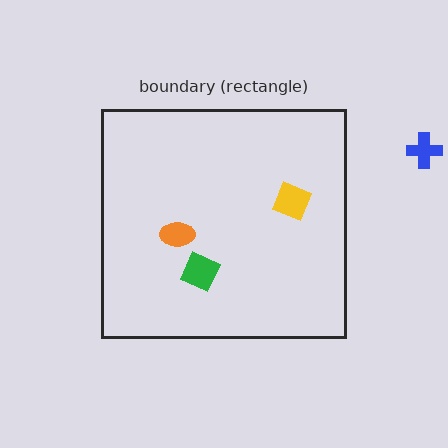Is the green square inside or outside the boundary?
Inside.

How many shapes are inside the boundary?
3 inside, 1 outside.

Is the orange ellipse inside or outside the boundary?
Inside.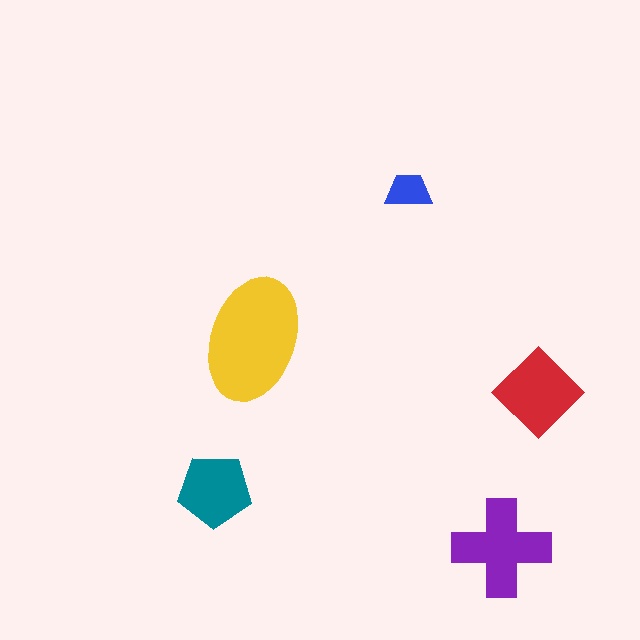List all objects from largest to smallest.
The yellow ellipse, the purple cross, the red diamond, the teal pentagon, the blue trapezoid.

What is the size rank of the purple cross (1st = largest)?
2nd.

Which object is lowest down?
The purple cross is bottommost.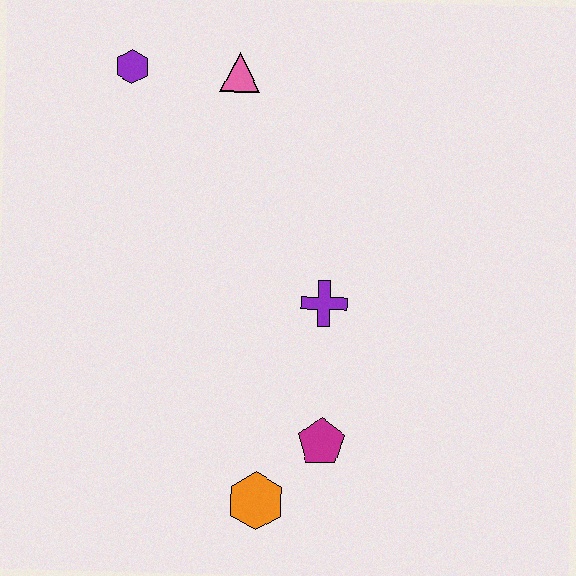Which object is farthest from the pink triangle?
The orange hexagon is farthest from the pink triangle.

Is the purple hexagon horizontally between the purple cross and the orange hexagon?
No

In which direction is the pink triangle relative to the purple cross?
The pink triangle is above the purple cross.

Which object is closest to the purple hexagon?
The pink triangle is closest to the purple hexagon.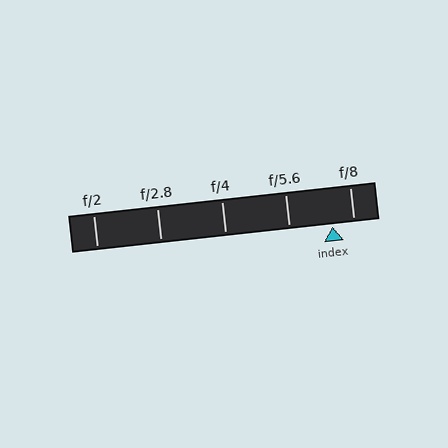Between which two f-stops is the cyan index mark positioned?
The index mark is between f/5.6 and f/8.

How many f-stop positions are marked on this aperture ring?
There are 5 f-stop positions marked.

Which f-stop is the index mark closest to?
The index mark is closest to f/8.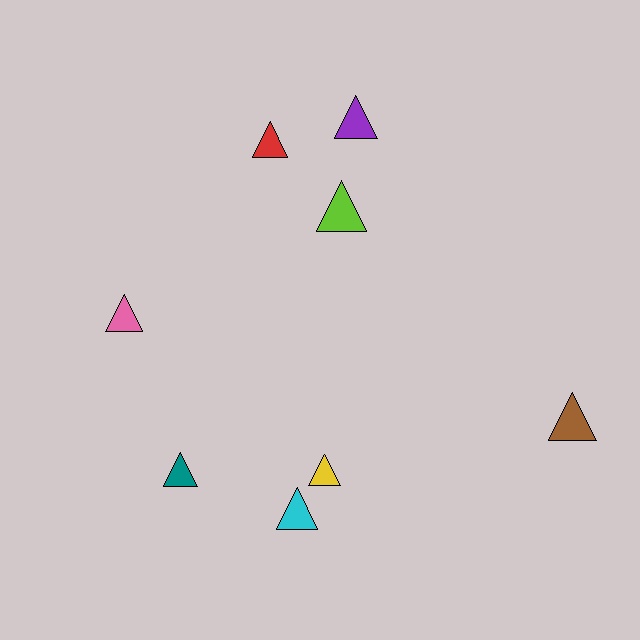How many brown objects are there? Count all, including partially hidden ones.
There is 1 brown object.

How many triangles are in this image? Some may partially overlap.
There are 8 triangles.